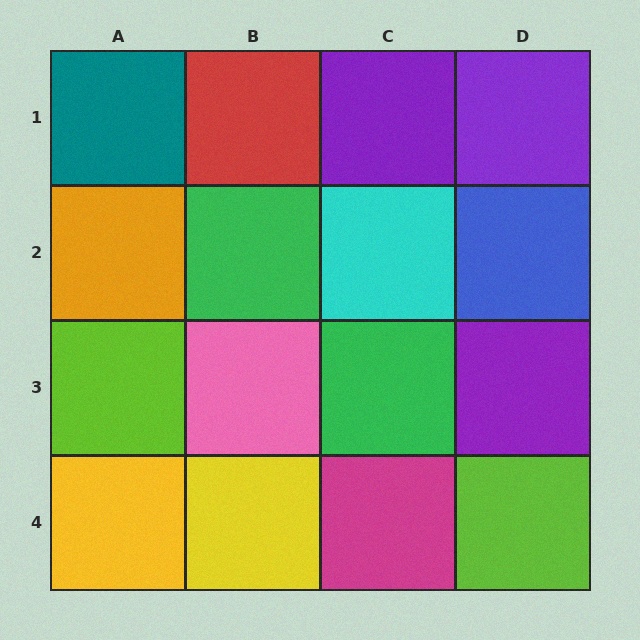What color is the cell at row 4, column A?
Yellow.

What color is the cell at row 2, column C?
Cyan.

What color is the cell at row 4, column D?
Lime.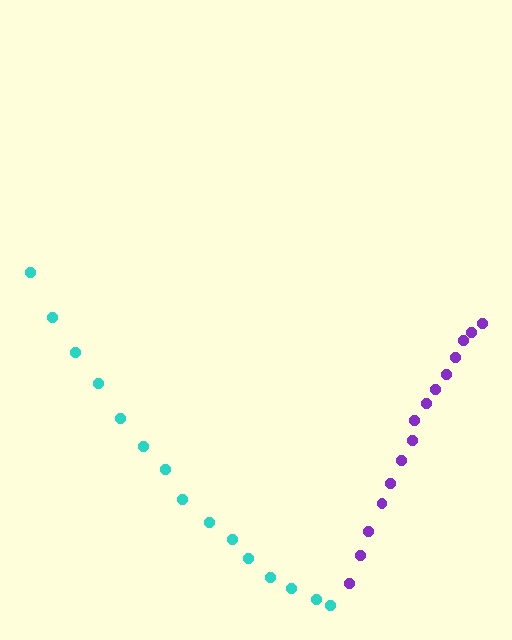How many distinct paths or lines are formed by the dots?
There are 2 distinct paths.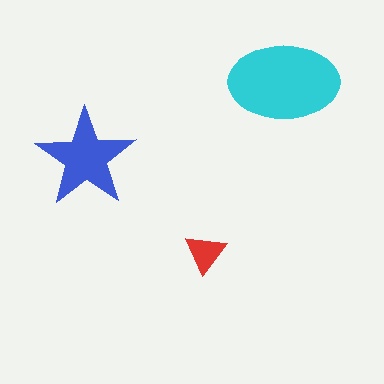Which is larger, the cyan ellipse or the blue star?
The cyan ellipse.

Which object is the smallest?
The red triangle.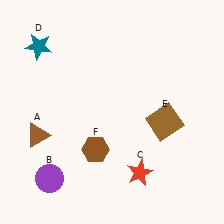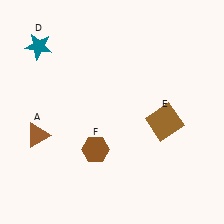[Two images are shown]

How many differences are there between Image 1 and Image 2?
There are 2 differences between the two images.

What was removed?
The red star (C), the purple circle (B) were removed in Image 2.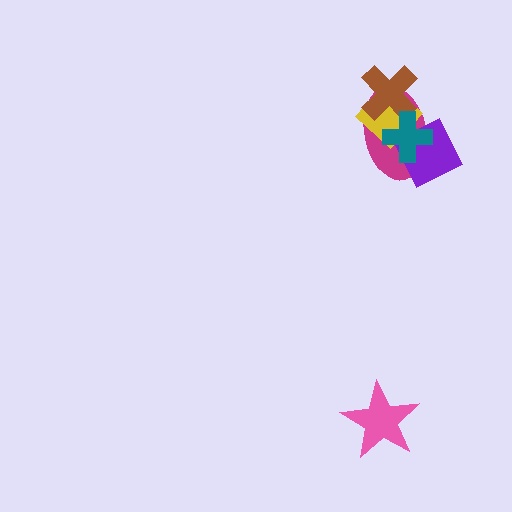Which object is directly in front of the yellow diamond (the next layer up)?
The purple diamond is directly in front of the yellow diamond.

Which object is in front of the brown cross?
The teal cross is in front of the brown cross.